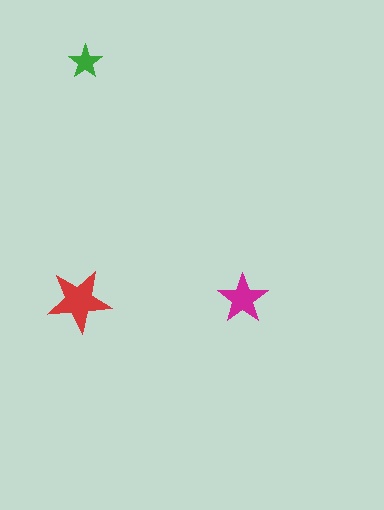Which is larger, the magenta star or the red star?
The red one.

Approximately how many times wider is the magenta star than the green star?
About 1.5 times wider.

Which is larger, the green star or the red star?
The red one.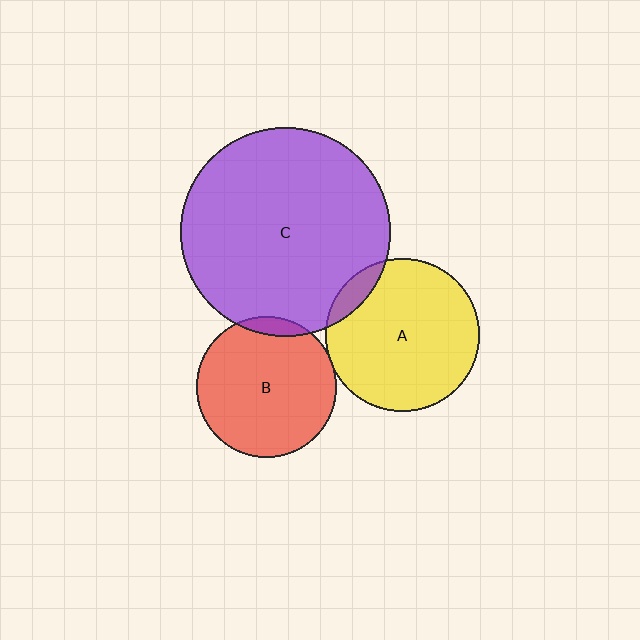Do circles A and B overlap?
Yes.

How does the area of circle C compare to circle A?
Approximately 1.9 times.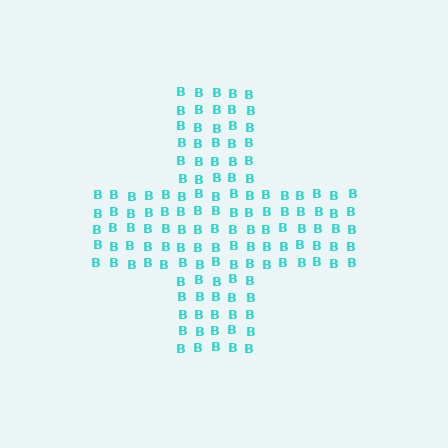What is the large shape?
The large shape is a cross.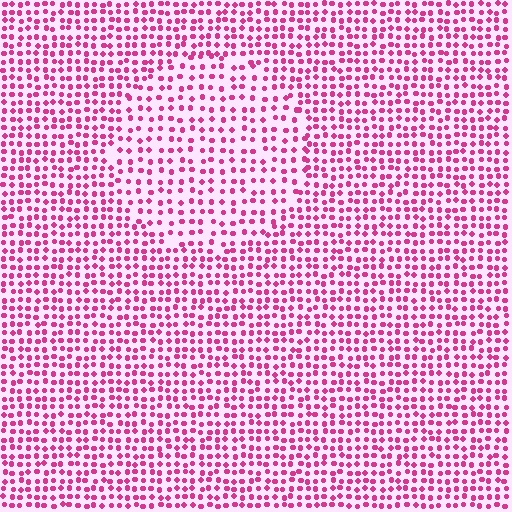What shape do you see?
I see a circle.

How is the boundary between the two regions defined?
The boundary is defined by a change in element density (approximately 1.6x ratio). All elements are the same color, size, and shape.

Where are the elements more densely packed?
The elements are more densely packed outside the circle boundary.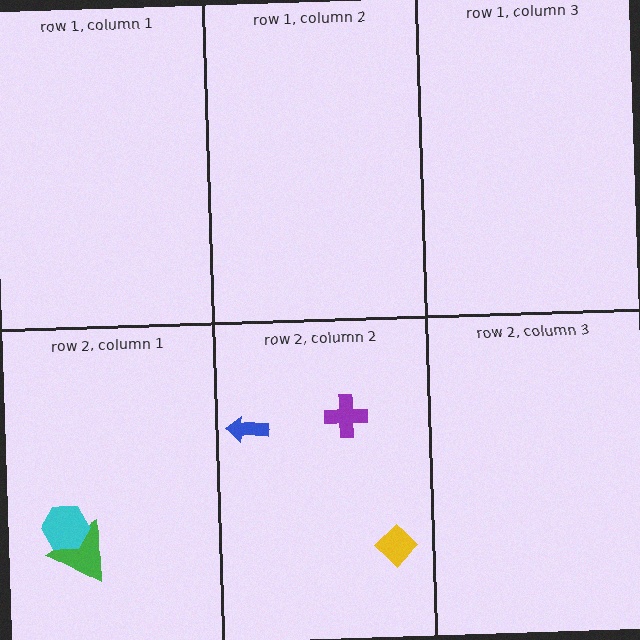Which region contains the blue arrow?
The row 2, column 2 region.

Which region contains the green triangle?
The row 2, column 1 region.